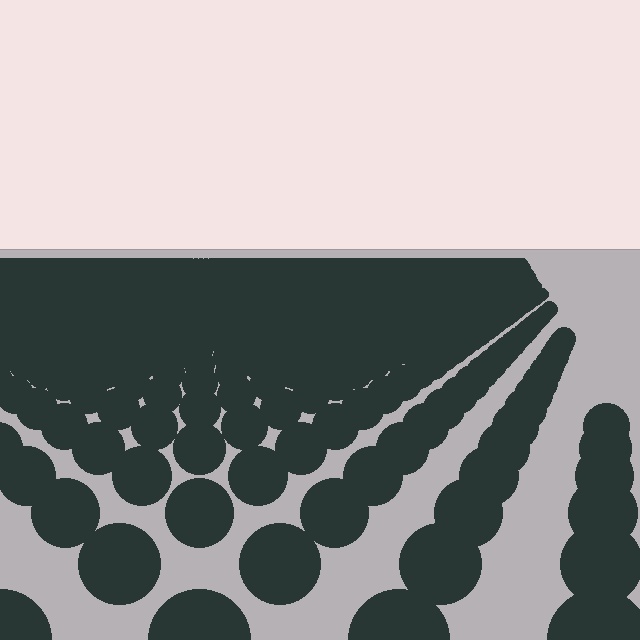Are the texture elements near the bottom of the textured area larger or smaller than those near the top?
Larger. Near the bottom, elements are closer to the viewer and appear at a bigger on-screen size.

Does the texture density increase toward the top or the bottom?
Density increases toward the top.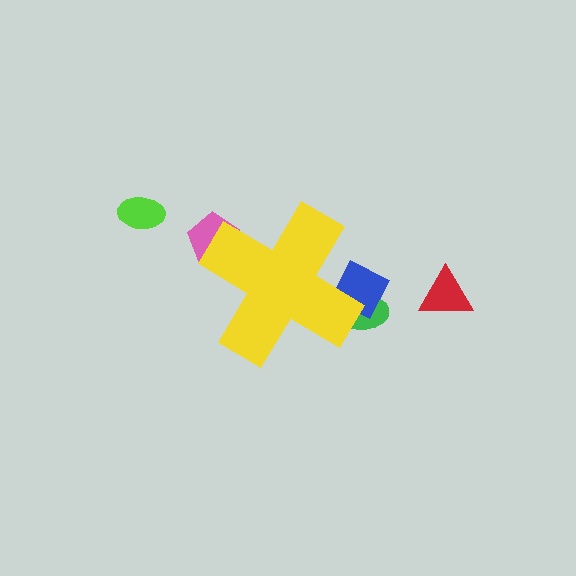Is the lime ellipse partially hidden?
No, the lime ellipse is fully visible.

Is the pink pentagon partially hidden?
Yes, the pink pentagon is partially hidden behind the yellow cross.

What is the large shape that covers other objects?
A yellow cross.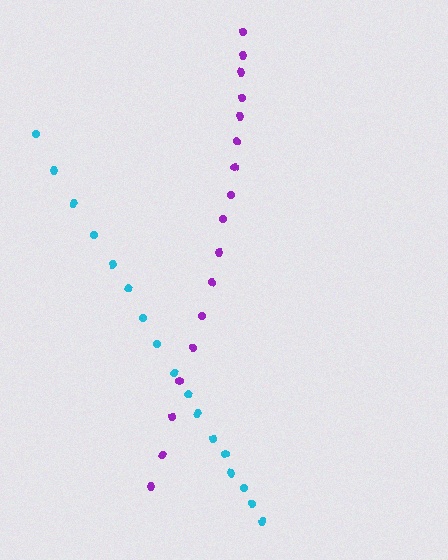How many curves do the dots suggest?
There are 2 distinct paths.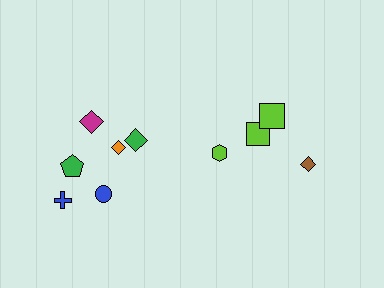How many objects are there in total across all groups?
There are 10 objects.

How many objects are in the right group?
There are 4 objects.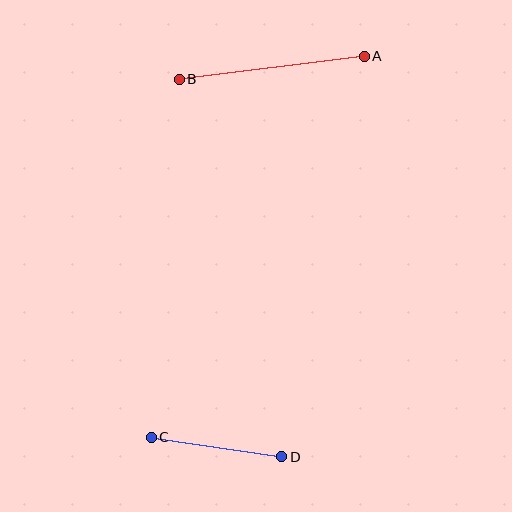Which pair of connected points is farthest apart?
Points A and B are farthest apart.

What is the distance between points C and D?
The distance is approximately 132 pixels.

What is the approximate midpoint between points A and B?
The midpoint is at approximately (272, 68) pixels.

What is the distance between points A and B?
The distance is approximately 186 pixels.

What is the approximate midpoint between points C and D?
The midpoint is at approximately (217, 447) pixels.